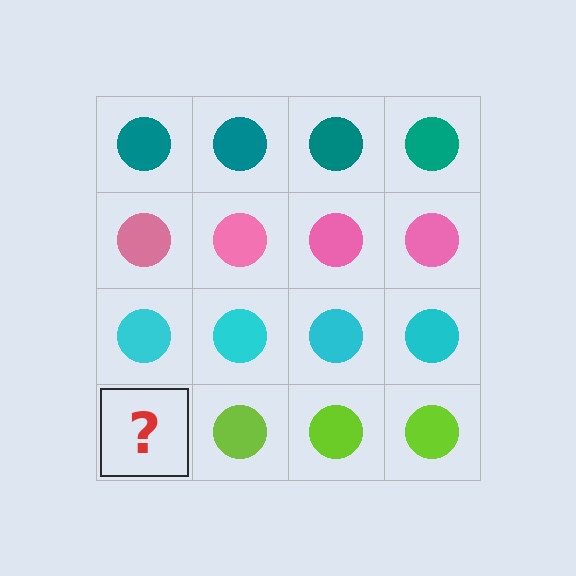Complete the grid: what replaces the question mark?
The question mark should be replaced with a lime circle.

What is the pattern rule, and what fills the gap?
The rule is that each row has a consistent color. The gap should be filled with a lime circle.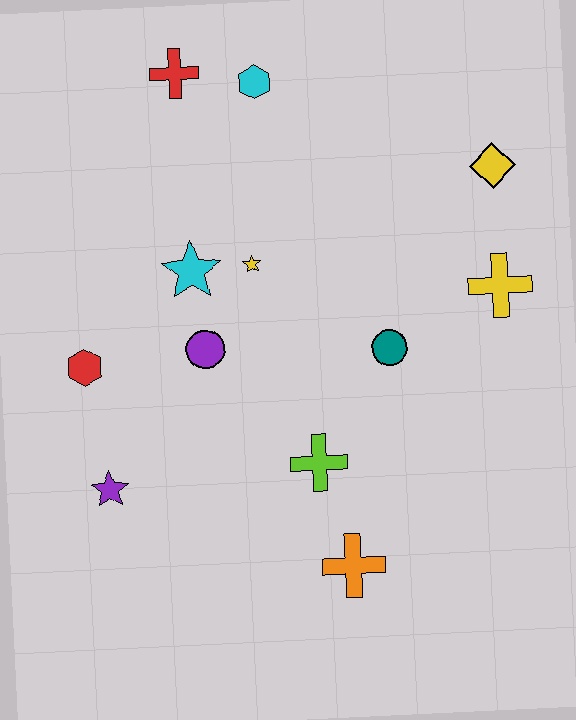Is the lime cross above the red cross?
No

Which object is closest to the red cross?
The cyan hexagon is closest to the red cross.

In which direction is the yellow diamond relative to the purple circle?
The yellow diamond is to the right of the purple circle.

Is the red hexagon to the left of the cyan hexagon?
Yes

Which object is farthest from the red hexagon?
The yellow diamond is farthest from the red hexagon.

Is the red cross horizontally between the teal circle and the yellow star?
No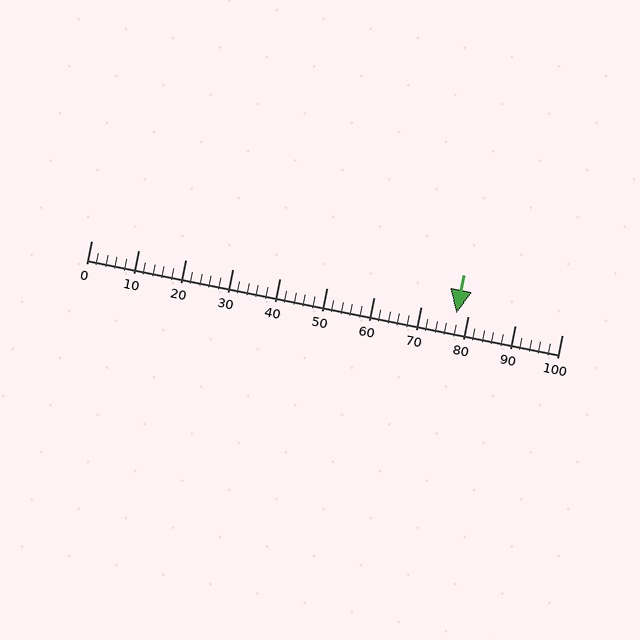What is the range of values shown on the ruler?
The ruler shows values from 0 to 100.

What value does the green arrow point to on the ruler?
The green arrow points to approximately 78.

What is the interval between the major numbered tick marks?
The major tick marks are spaced 10 units apart.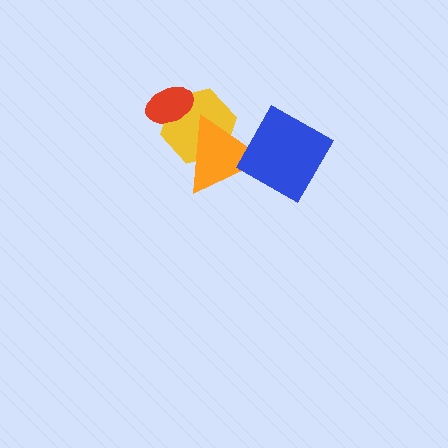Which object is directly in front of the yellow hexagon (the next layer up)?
The orange triangle is directly in front of the yellow hexagon.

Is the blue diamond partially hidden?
No, no other shape covers it.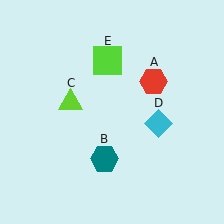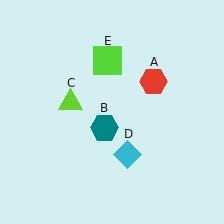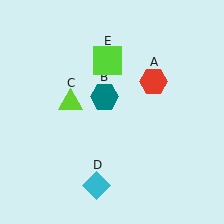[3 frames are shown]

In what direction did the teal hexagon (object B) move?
The teal hexagon (object B) moved up.